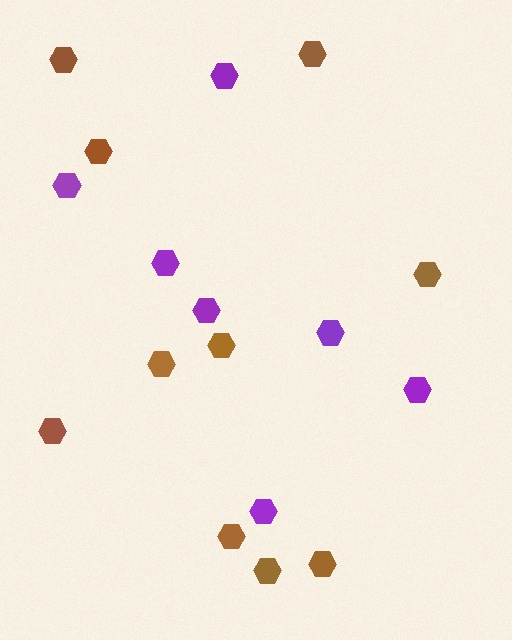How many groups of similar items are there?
There are 2 groups: one group of purple hexagons (7) and one group of brown hexagons (10).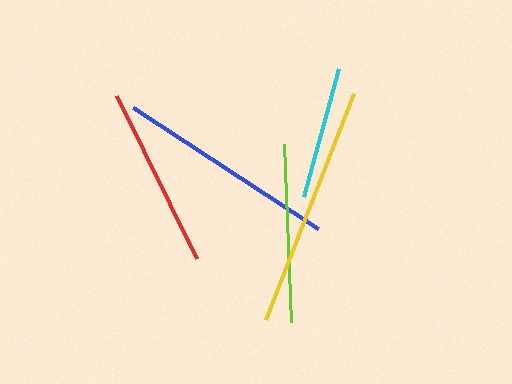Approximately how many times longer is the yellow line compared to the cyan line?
The yellow line is approximately 1.8 times the length of the cyan line.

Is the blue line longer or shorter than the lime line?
The blue line is longer than the lime line.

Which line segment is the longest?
The yellow line is the longest at approximately 242 pixels.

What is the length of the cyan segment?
The cyan segment is approximately 133 pixels long.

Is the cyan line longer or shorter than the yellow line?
The yellow line is longer than the cyan line.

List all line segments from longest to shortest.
From longest to shortest: yellow, blue, red, lime, cyan.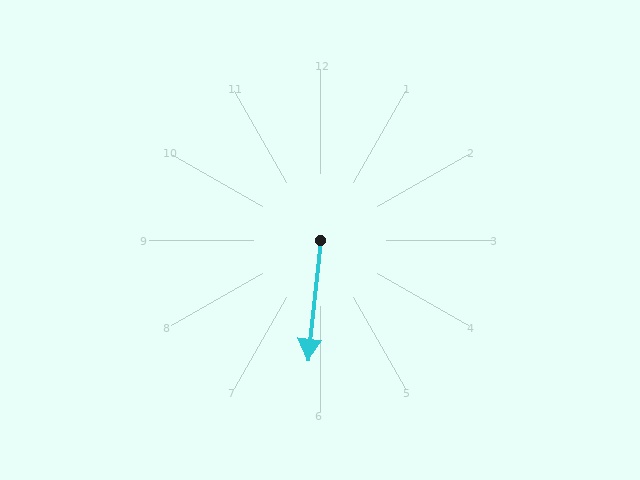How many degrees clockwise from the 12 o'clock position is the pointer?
Approximately 186 degrees.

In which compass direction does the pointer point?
South.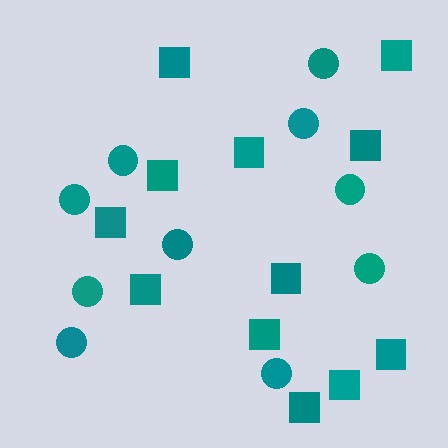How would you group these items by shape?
There are 2 groups: one group of squares (12) and one group of circles (10).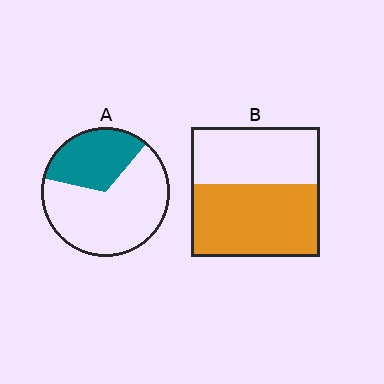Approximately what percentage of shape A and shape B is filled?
A is approximately 35% and B is approximately 55%.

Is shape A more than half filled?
No.